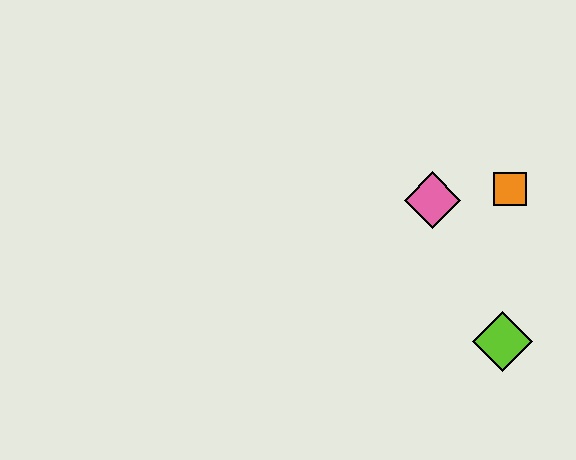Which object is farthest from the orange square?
The lime diamond is farthest from the orange square.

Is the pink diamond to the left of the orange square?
Yes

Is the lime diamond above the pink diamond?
No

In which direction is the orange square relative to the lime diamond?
The orange square is above the lime diamond.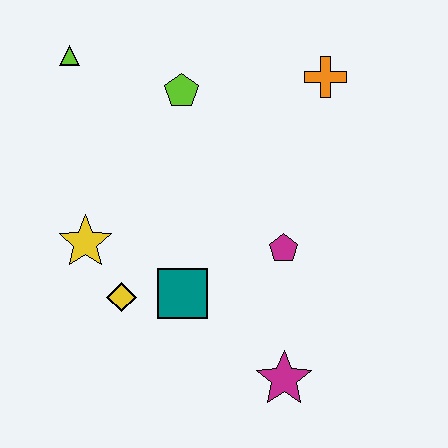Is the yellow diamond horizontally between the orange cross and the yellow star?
Yes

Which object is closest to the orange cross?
The lime pentagon is closest to the orange cross.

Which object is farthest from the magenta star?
The lime triangle is farthest from the magenta star.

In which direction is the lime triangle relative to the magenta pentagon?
The lime triangle is to the left of the magenta pentagon.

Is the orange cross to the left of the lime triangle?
No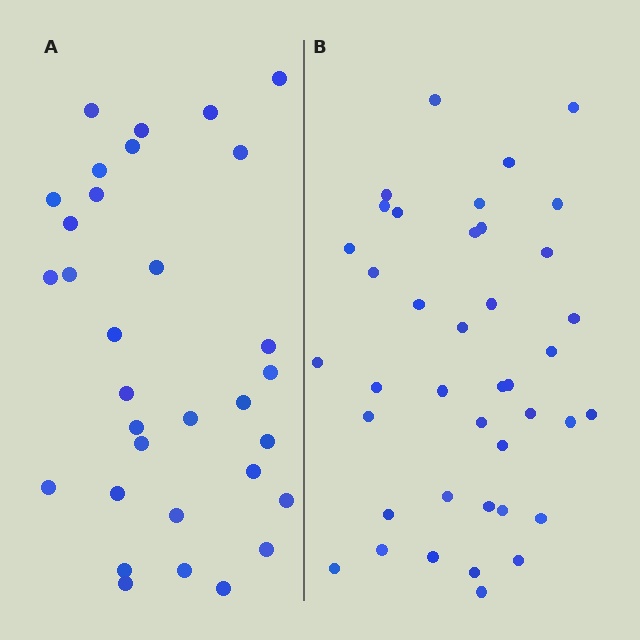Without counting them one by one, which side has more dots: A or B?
Region B (the right region) has more dots.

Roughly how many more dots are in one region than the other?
Region B has roughly 8 or so more dots than region A.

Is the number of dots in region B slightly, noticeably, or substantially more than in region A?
Region B has noticeably more, but not dramatically so. The ratio is roughly 1.2 to 1.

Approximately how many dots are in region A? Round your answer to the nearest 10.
About 30 dots. (The exact count is 32, which rounds to 30.)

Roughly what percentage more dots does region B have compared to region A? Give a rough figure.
About 25% more.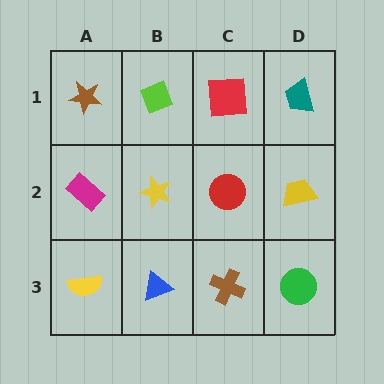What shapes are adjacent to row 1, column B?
A yellow star (row 2, column B), a brown star (row 1, column A), a red square (row 1, column C).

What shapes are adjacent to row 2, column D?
A teal trapezoid (row 1, column D), a green circle (row 3, column D), a red circle (row 2, column C).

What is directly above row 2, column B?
A lime diamond.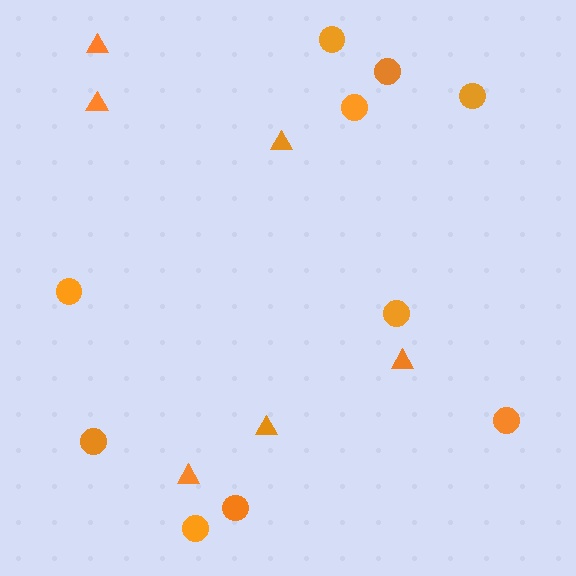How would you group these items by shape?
There are 2 groups: one group of circles (10) and one group of triangles (6).